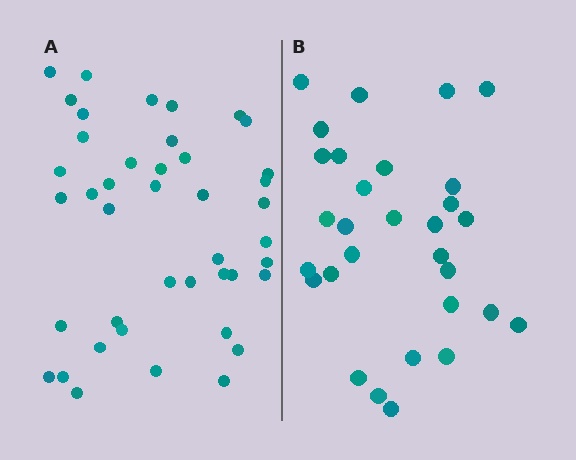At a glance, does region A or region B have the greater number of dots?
Region A (the left region) has more dots.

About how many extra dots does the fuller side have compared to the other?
Region A has roughly 12 or so more dots than region B.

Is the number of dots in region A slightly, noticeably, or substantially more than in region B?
Region A has noticeably more, but not dramatically so. The ratio is roughly 1.4 to 1.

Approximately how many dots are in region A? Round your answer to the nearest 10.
About 40 dots. (The exact count is 42, which rounds to 40.)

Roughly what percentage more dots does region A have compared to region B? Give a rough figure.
About 40% more.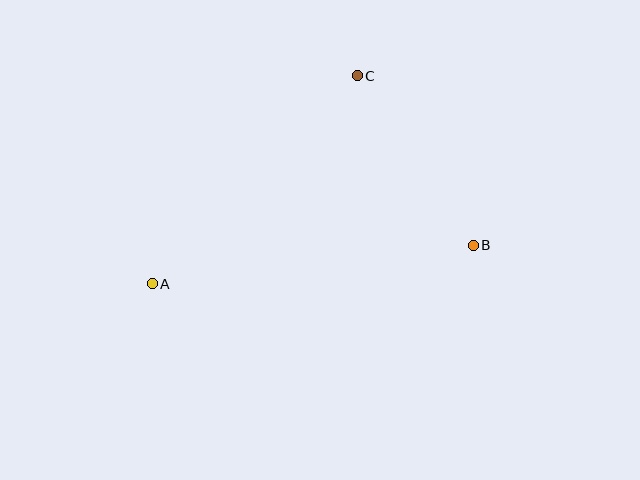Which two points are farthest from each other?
Points A and B are farthest from each other.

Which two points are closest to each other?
Points B and C are closest to each other.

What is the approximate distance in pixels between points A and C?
The distance between A and C is approximately 292 pixels.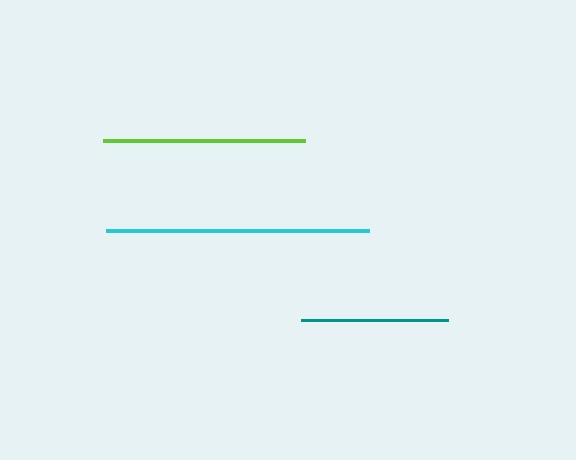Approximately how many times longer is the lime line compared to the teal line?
The lime line is approximately 1.4 times the length of the teal line.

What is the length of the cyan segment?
The cyan segment is approximately 262 pixels long.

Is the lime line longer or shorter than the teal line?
The lime line is longer than the teal line.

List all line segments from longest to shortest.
From longest to shortest: cyan, lime, teal.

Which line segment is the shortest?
The teal line is the shortest at approximately 147 pixels.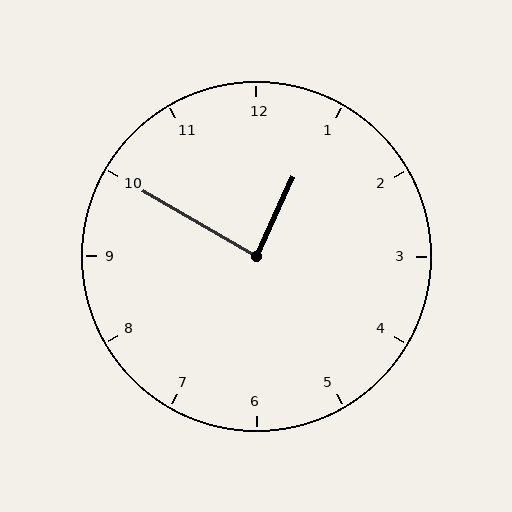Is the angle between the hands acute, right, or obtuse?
It is right.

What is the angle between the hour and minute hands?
Approximately 85 degrees.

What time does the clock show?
12:50.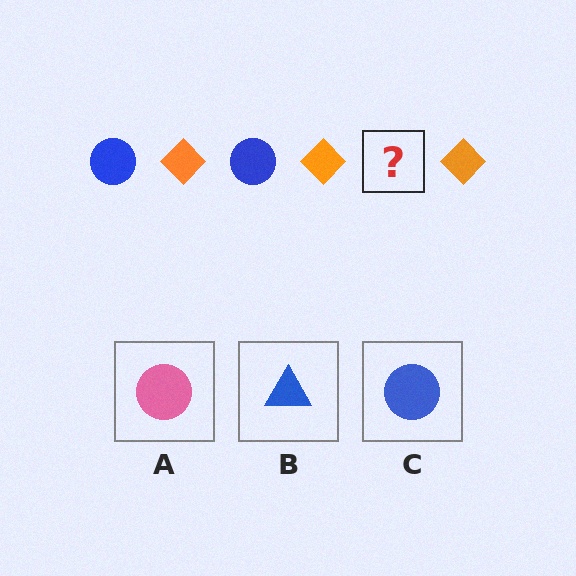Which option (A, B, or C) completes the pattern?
C.